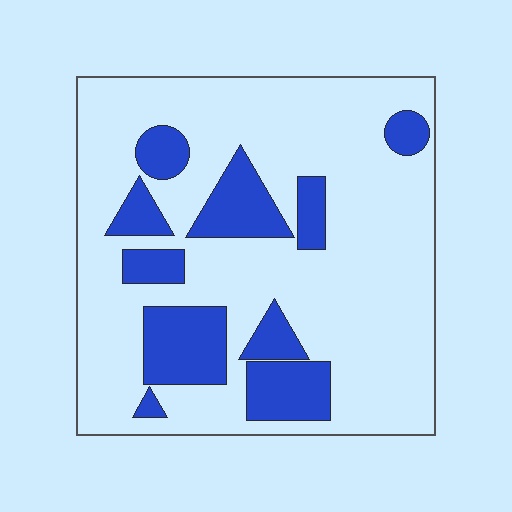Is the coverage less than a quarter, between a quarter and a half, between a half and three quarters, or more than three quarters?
Less than a quarter.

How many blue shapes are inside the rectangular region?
10.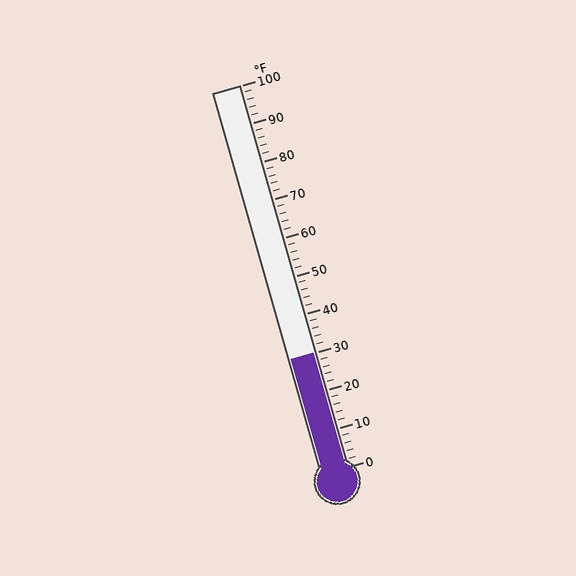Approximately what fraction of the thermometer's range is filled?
The thermometer is filled to approximately 30% of its range.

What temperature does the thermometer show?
The thermometer shows approximately 30°F.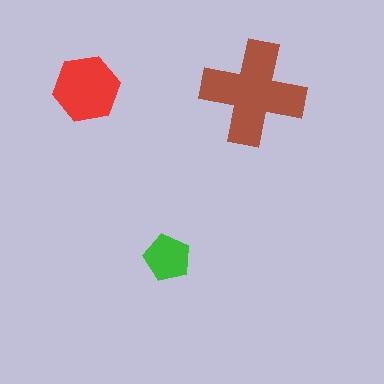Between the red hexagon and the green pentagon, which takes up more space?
The red hexagon.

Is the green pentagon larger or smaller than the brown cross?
Smaller.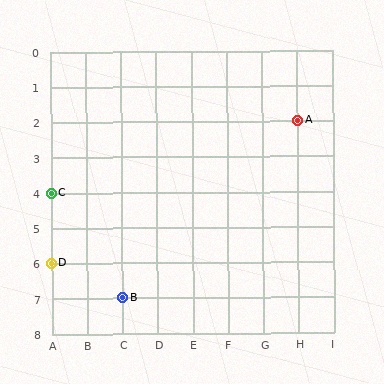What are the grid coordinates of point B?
Point B is at grid coordinates (C, 7).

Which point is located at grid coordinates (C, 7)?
Point B is at (C, 7).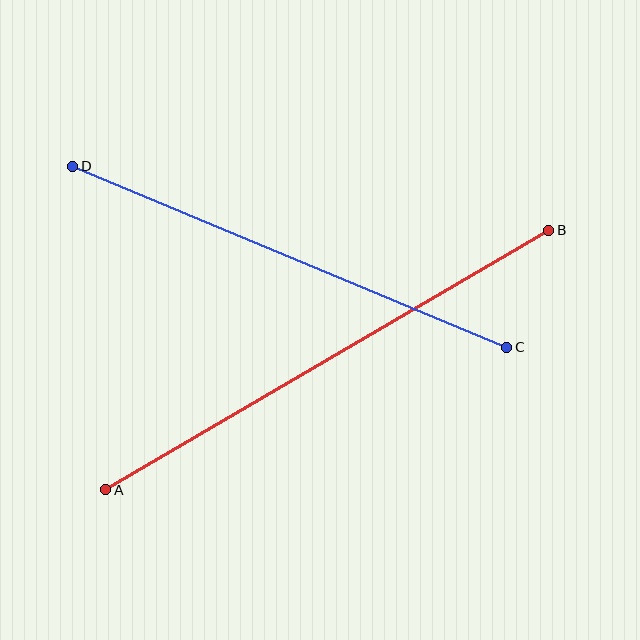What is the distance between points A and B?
The distance is approximately 514 pixels.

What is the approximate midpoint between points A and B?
The midpoint is at approximately (327, 360) pixels.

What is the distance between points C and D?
The distance is approximately 470 pixels.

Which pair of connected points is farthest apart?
Points A and B are farthest apart.